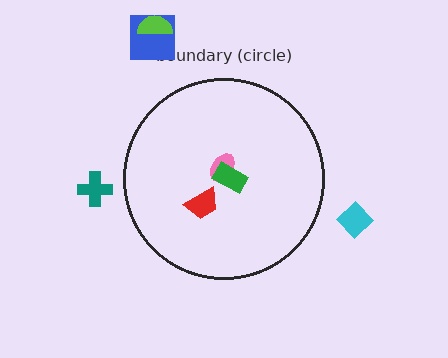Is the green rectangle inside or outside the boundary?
Inside.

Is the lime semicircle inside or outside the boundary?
Outside.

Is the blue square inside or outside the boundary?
Outside.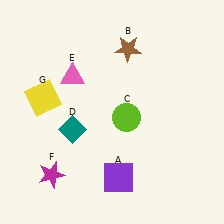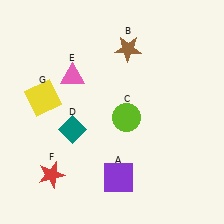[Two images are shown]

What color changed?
The star (F) changed from magenta in Image 1 to red in Image 2.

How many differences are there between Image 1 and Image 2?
There is 1 difference between the two images.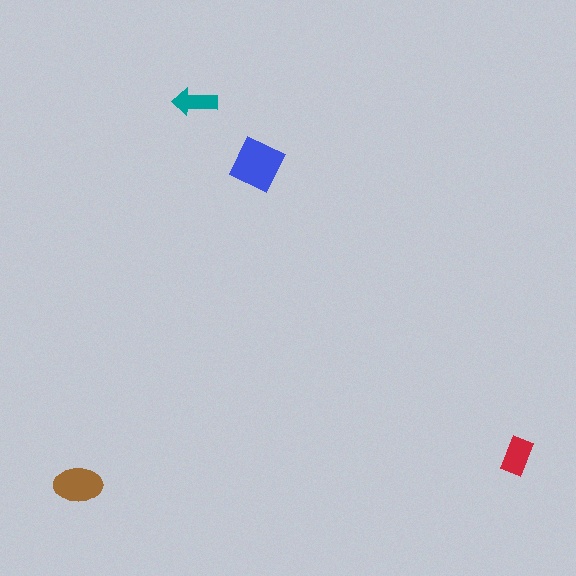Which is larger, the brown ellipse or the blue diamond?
The blue diamond.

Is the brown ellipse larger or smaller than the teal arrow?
Larger.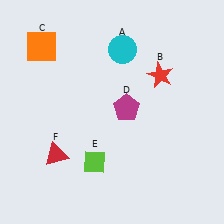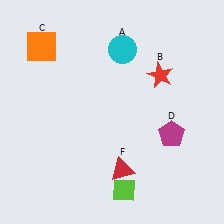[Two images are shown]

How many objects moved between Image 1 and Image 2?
3 objects moved between the two images.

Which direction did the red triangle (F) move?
The red triangle (F) moved right.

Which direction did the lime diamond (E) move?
The lime diamond (E) moved right.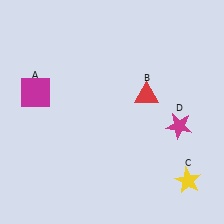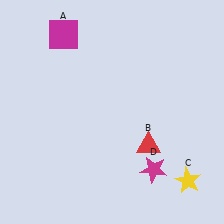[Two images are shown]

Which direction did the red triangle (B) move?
The red triangle (B) moved down.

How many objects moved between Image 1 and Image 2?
3 objects moved between the two images.